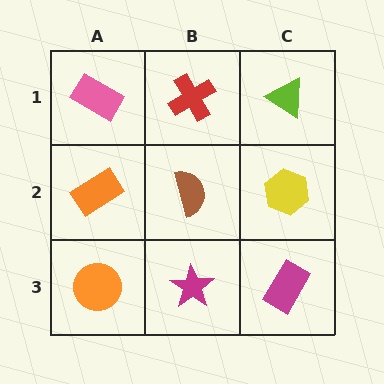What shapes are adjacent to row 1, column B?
A brown semicircle (row 2, column B), a pink rectangle (row 1, column A), a lime triangle (row 1, column C).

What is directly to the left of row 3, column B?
An orange circle.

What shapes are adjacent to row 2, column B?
A red cross (row 1, column B), a magenta star (row 3, column B), an orange rectangle (row 2, column A), a yellow hexagon (row 2, column C).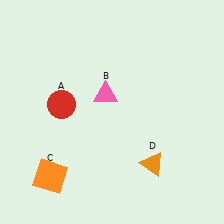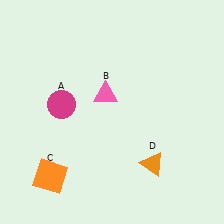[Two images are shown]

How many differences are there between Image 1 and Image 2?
There is 1 difference between the two images.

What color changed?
The circle (A) changed from red in Image 1 to magenta in Image 2.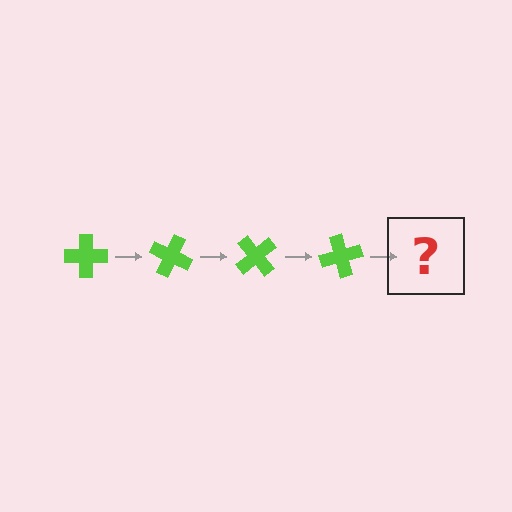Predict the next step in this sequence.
The next step is a lime cross rotated 100 degrees.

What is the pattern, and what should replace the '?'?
The pattern is that the cross rotates 25 degrees each step. The '?' should be a lime cross rotated 100 degrees.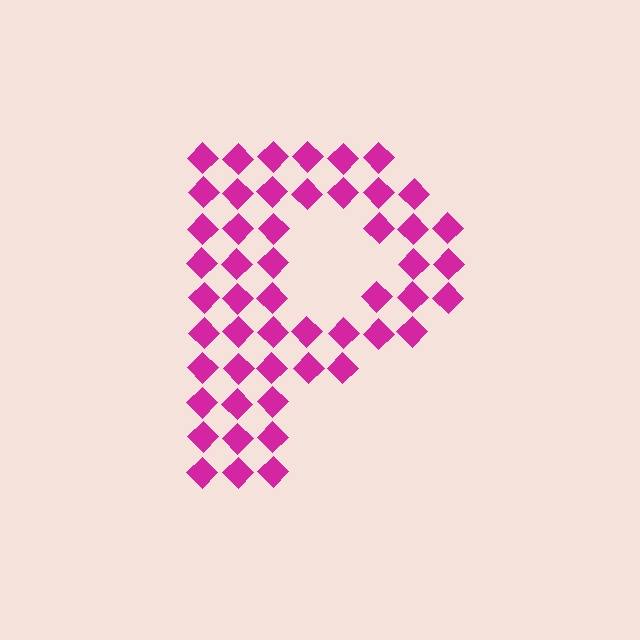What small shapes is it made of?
It is made of small diamonds.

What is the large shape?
The large shape is the letter P.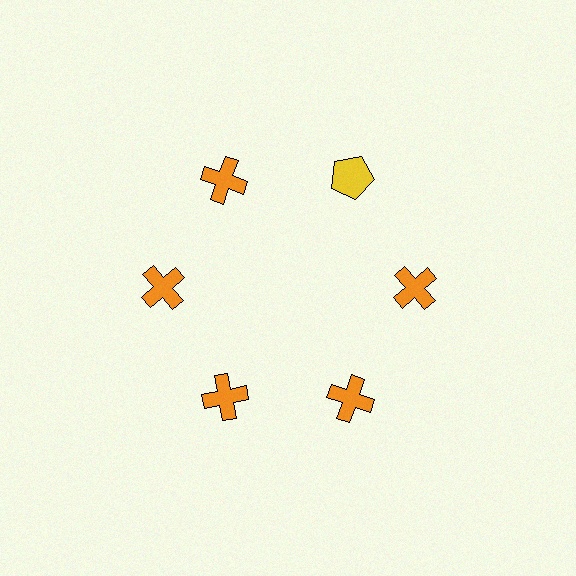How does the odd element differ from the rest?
It differs in both color (yellow instead of orange) and shape (pentagon instead of cross).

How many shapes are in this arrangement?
There are 6 shapes arranged in a ring pattern.